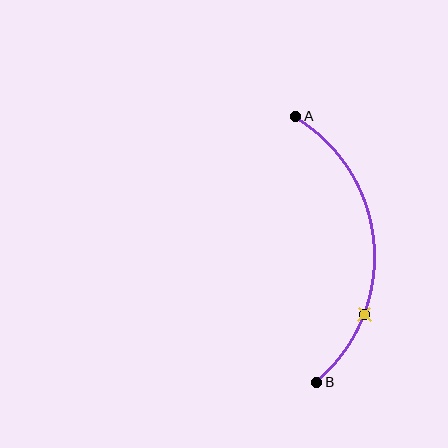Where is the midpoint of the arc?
The arc midpoint is the point on the curve farthest from the straight line joining A and B. It sits to the right of that line.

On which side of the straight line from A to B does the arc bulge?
The arc bulges to the right of the straight line connecting A and B.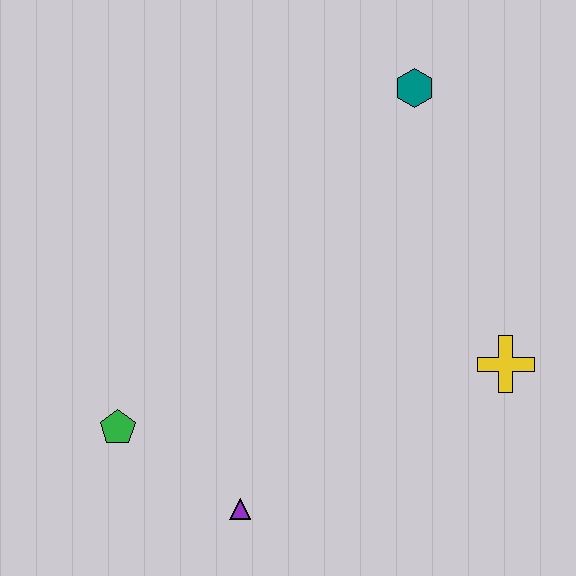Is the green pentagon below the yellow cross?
Yes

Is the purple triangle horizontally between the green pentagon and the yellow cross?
Yes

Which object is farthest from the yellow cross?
The green pentagon is farthest from the yellow cross.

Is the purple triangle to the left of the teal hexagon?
Yes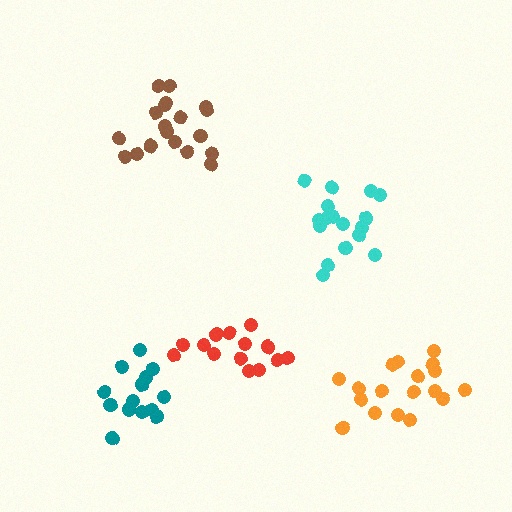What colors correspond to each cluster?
The clusters are colored: brown, cyan, orange, red, teal.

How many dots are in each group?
Group 1: 19 dots, Group 2: 17 dots, Group 3: 18 dots, Group 4: 14 dots, Group 5: 14 dots (82 total).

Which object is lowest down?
The teal cluster is bottommost.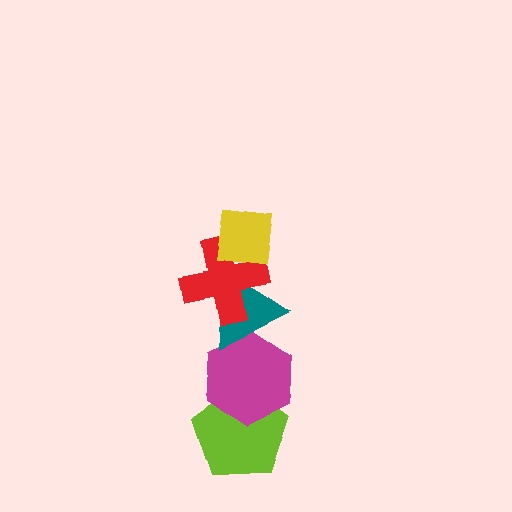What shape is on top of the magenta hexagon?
The teal triangle is on top of the magenta hexagon.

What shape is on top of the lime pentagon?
The magenta hexagon is on top of the lime pentagon.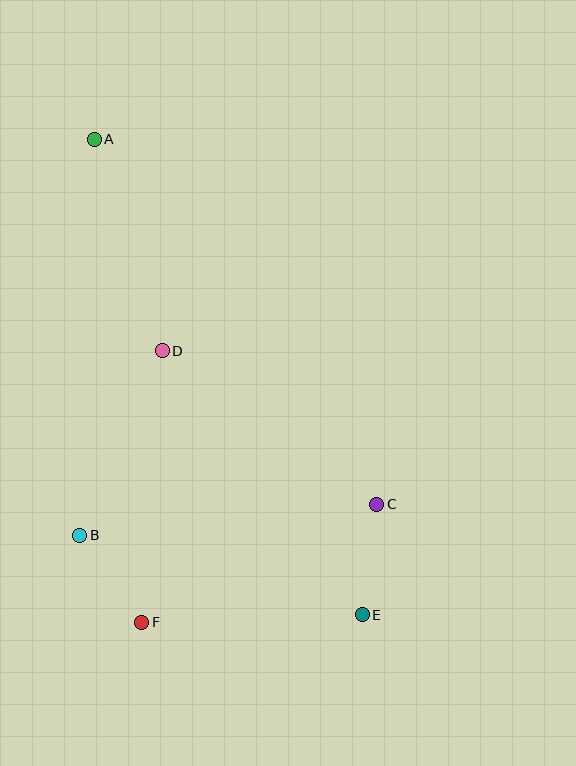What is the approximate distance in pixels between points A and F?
The distance between A and F is approximately 485 pixels.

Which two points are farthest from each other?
Points A and E are farthest from each other.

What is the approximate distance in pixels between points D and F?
The distance between D and F is approximately 272 pixels.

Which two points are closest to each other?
Points B and F are closest to each other.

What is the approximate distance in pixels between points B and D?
The distance between B and D is approximately 202 pixels.